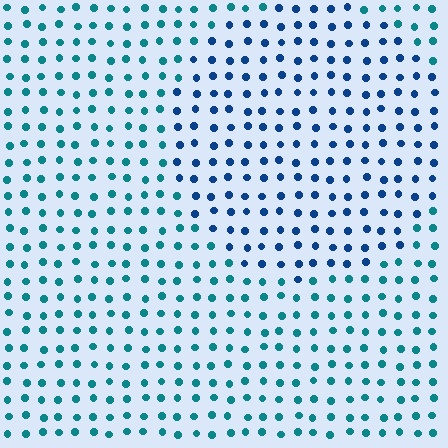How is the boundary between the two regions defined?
The boundary is defined purely by a slight shift in hue (about 34 degrees). Spacing, size, and orientation are identical on both sides.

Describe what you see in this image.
The image is filled with small teal elements in a uniform arrangement. A circle-shaped region is visible where the elements are tinted to a slightly different hue, forming a subtle color boundary.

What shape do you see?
I see a circle.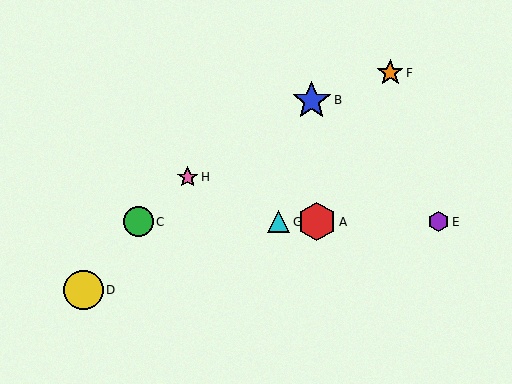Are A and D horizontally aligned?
No, A is at y≈222 and D is at y≈290.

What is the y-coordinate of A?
Object A is at y≈222.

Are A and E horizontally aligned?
Yes, both are at y≈222.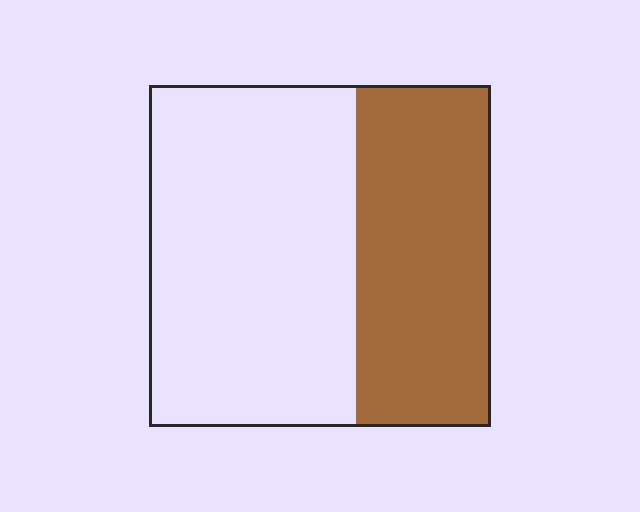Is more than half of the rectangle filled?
No.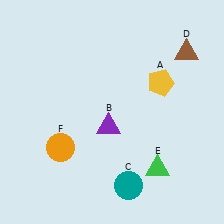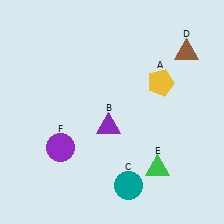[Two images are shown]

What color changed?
The circle (F) changed from orange in Image 1 to purple in Image 2.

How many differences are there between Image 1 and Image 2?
There is 1 difference between the two images.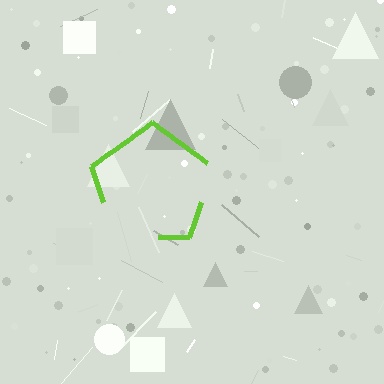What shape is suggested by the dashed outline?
The dashed outline suggests a pentagon.